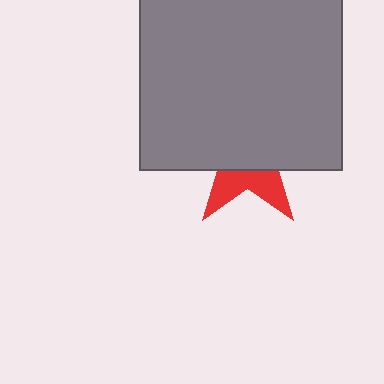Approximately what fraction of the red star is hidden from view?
Roughly 67% of the red star is hidden behind the gray square.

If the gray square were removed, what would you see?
You would see the complete red star.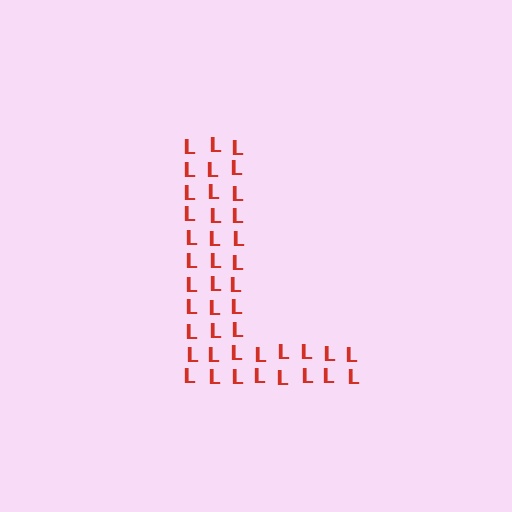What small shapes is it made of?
It is made of small letter L's.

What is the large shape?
The large shape is the letter L.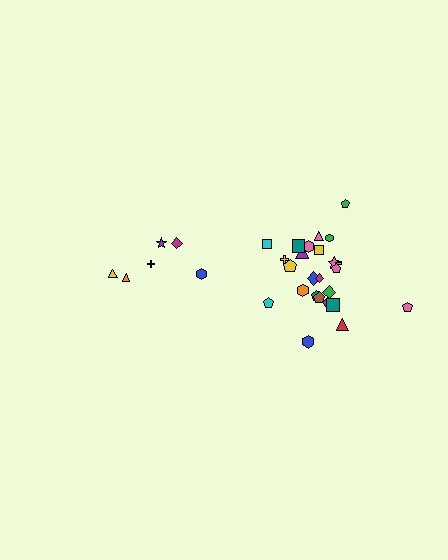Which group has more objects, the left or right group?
The right group.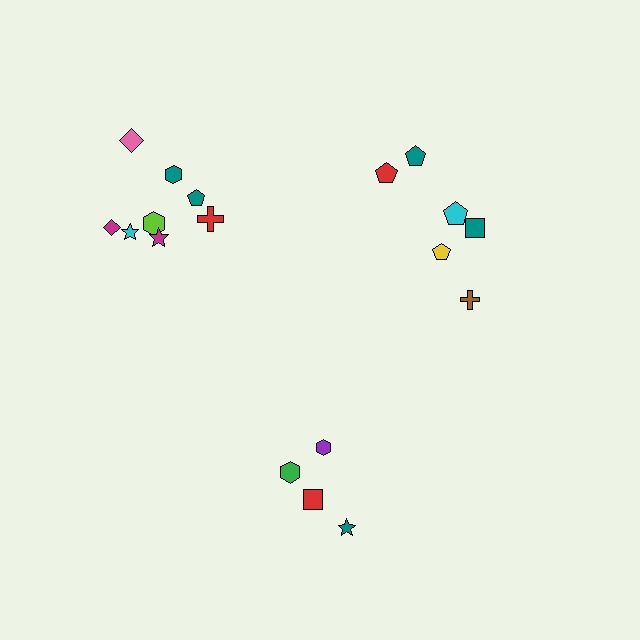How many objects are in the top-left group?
There are 8 objects.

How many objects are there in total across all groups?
There are 18 objects.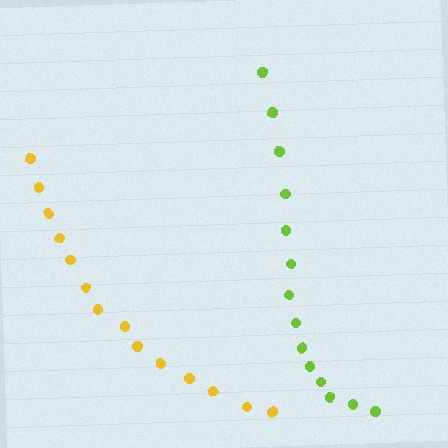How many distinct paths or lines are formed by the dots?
There are 2 distinct paths.